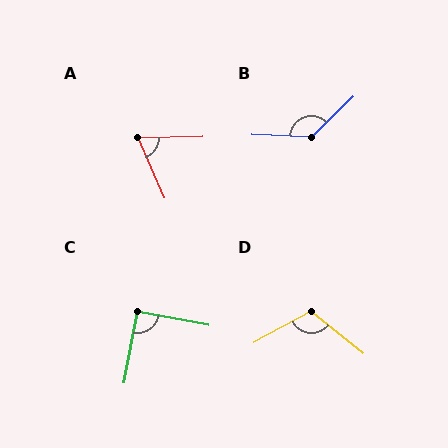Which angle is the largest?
B, at approximately 133 degrees.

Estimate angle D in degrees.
Approximately 113 degrees.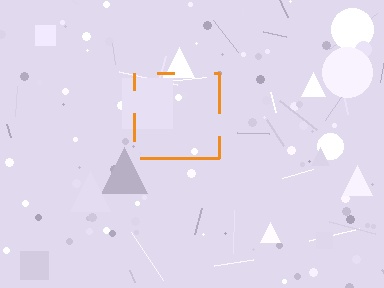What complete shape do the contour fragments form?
The contour fragments form a square.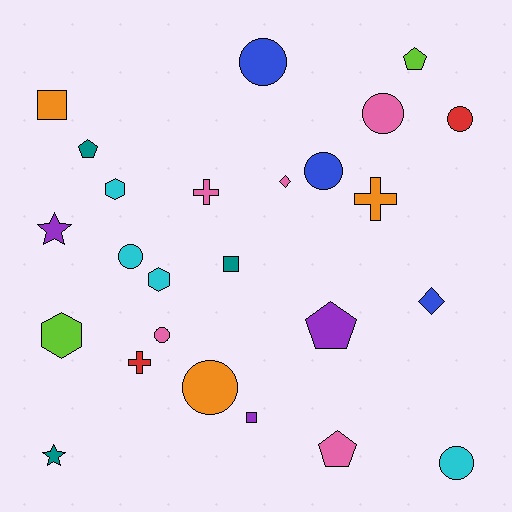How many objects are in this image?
There are 25 objects.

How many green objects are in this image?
There are no green objects.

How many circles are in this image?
There are 8 circles.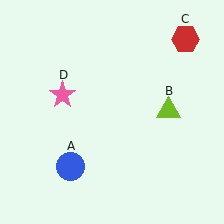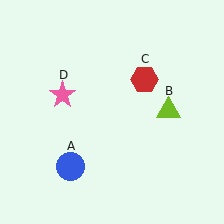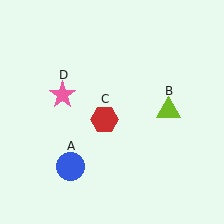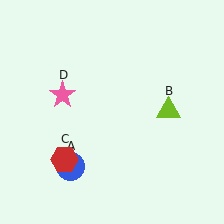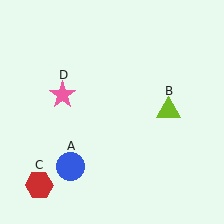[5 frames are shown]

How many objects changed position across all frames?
1 object changed position: red hexagon (object C).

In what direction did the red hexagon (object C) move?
The red hexagon (object C) moved down and to the left.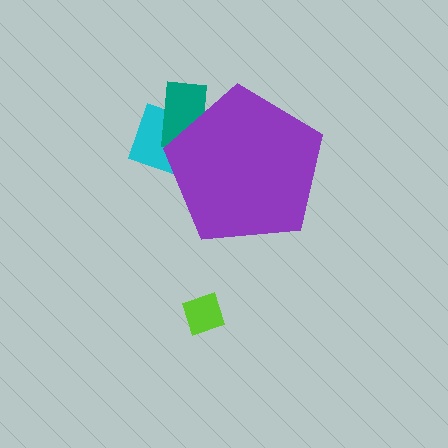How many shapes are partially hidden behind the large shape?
2 shapes are partially hidden.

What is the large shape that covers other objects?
A purple pentagon.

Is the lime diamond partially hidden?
No, the lime diamond is fully visible.